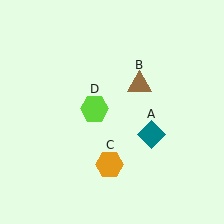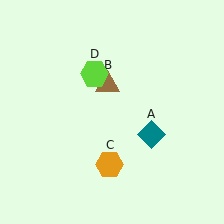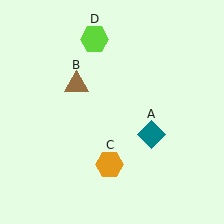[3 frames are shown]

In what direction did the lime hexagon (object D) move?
The lime hexagon (object D) moved up.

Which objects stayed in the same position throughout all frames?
Teal diamond (object A) and orange hexagon (object C) remained stationary.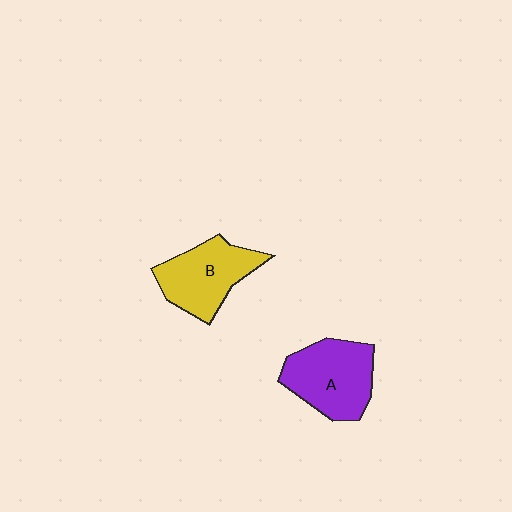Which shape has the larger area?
Shape A (purple).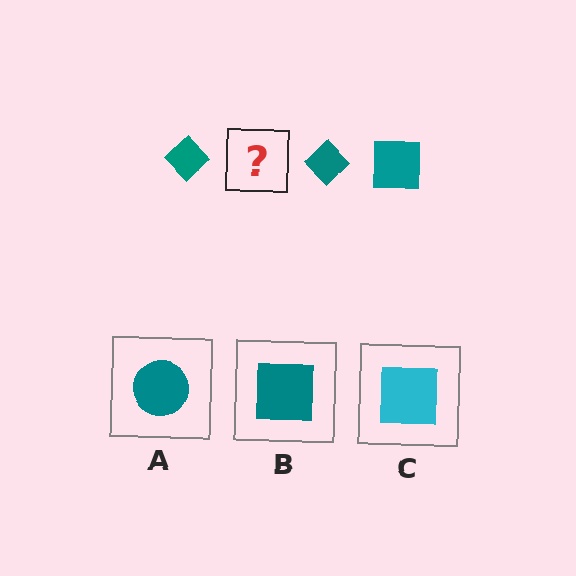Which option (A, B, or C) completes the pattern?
B.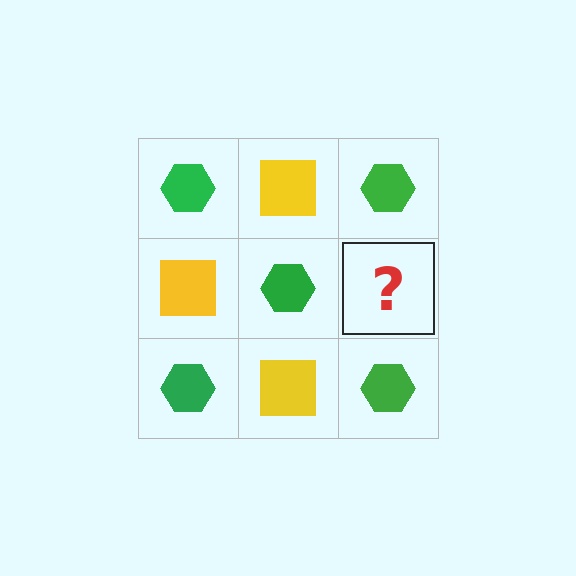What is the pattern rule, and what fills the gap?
The rule is that it alternates green hexagon and yellow square in a checkerboard pattern. The gap should be filled with a yellow square.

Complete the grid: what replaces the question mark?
The question mark should be replaced with a yellow square.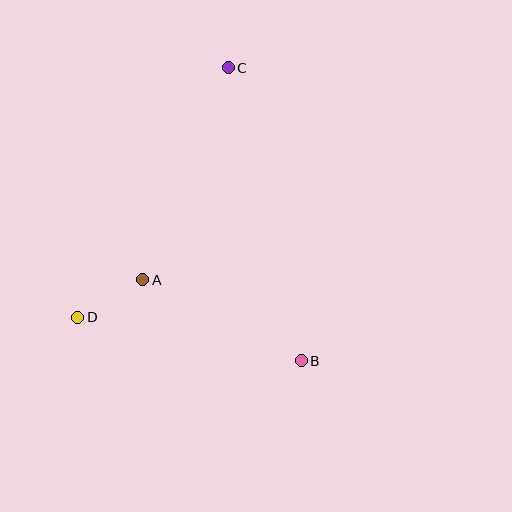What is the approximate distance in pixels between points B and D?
The distance between B and D is approximately 228 pixels.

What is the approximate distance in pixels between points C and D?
The distance between C and D is approximately 291 pixels.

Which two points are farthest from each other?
Points B and C are farthest from each other.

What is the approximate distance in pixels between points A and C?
The distance between A and C is approximately 228 pixels.